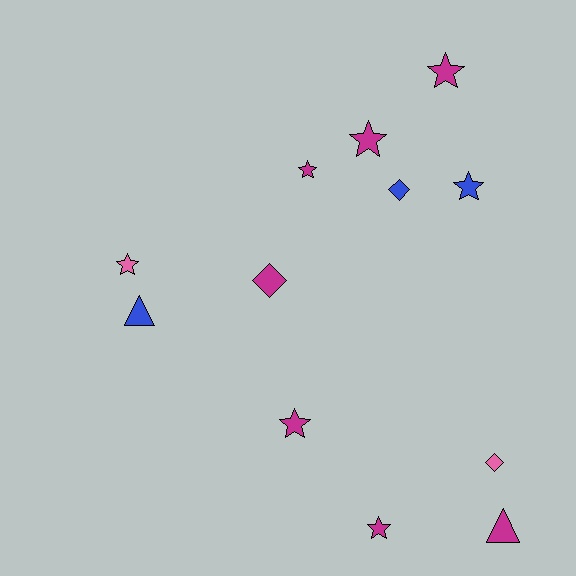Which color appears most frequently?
Magenta, with 7 objects.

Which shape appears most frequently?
Star, with 7 objects.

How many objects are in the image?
There are 12 objects.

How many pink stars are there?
There is 1 pink star.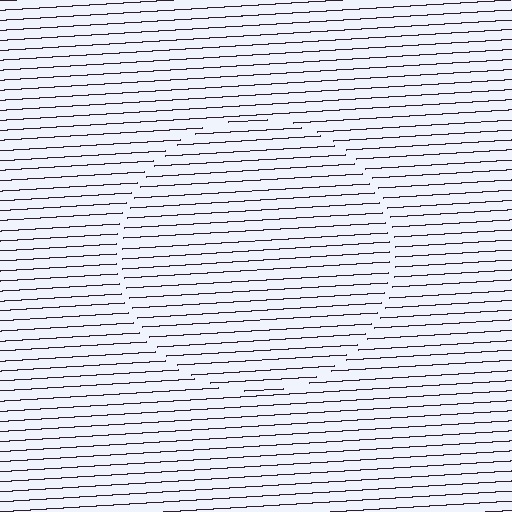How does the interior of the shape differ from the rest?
The interior of the shape contains the same grating, shifted by half a period — the contour is defined by the phase discontinuity where line-ends from the inner and outer gratings abut.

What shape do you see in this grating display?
An illusory circle. The interior of the shape contains the same grating, shifted by half a period — the contour is defined by the phase discontinuity where line-ends from the inner and outer gratings abut.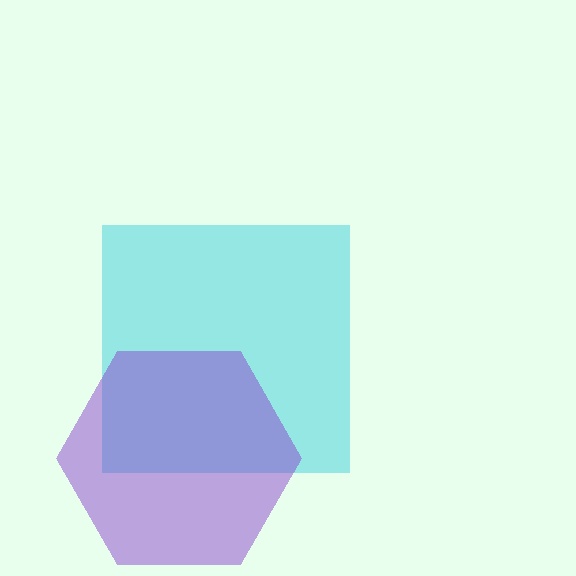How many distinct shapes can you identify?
There are 2 distinct shapes: a cyan square, a purple hexagon.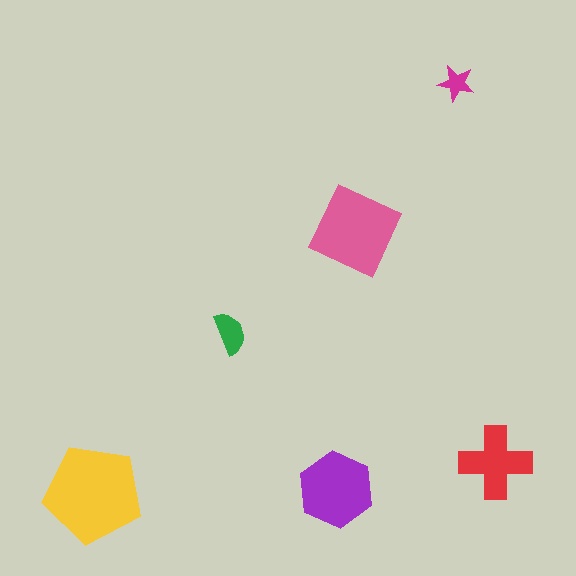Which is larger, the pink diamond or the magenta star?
The pink diamond.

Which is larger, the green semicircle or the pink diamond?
The pink diamond.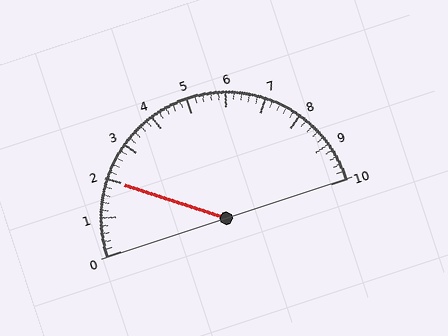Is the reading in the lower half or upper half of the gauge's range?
The reading is in the lower half of the range (0 to 10).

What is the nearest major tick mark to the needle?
The nearest major tick mark is 2.